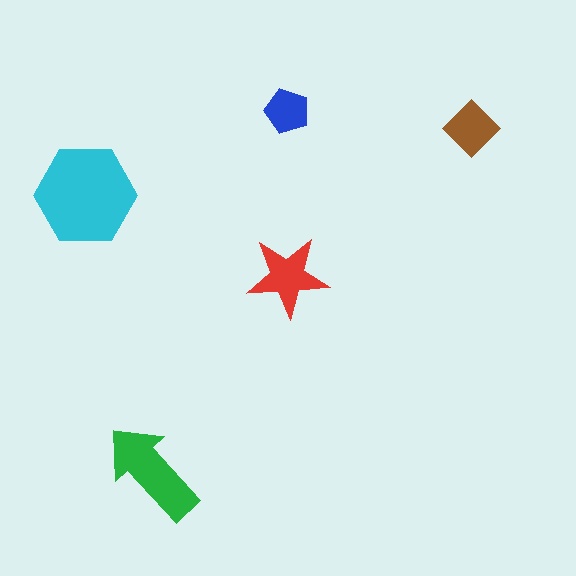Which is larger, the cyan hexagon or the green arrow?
The cyan hexagon.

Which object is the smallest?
The blue pentagon.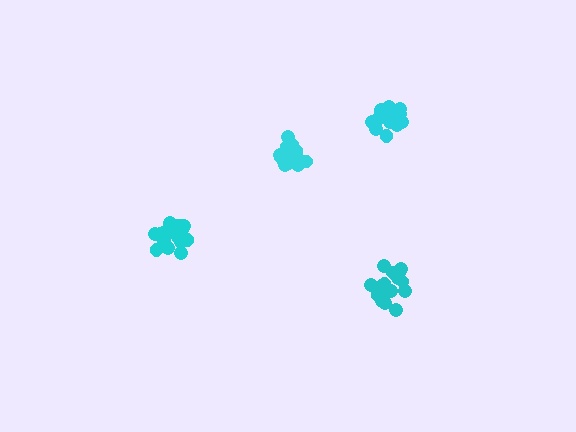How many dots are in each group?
Group 1: 20 dots, Group 2: 17 dots, Group 3: 15 dots, Group 4: 17 dots (69 total).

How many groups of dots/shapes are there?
There are 4 groups.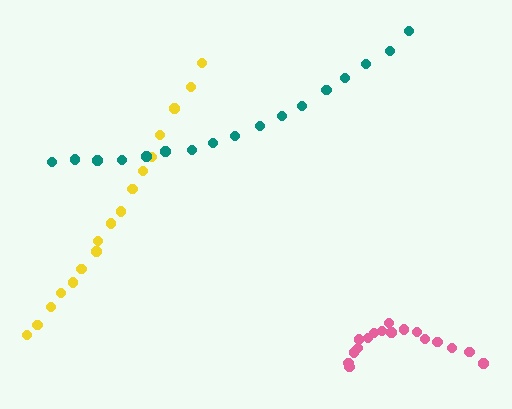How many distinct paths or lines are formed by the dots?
There are 3 distinct paths.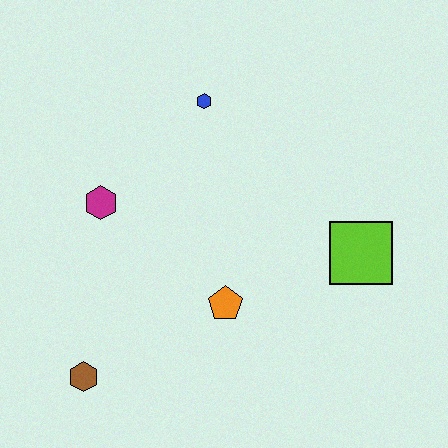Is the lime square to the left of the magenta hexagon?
No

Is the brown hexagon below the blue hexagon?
Yes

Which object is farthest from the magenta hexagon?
The lime square is farthest from the magenta hexagon.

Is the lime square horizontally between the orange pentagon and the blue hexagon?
No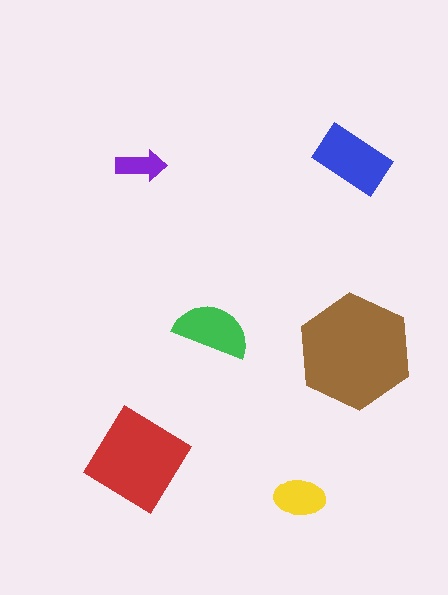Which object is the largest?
The brown hexagon.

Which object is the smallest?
The purple arrow.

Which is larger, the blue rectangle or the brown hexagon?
The brown hexagon.